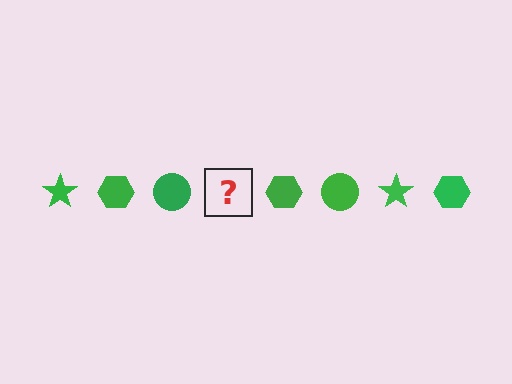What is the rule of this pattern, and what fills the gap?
The rule is that the pattern cycles through star, hexagon, circle shapes in green. The gap should be filled with a green star.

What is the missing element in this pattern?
The missing element is a green star.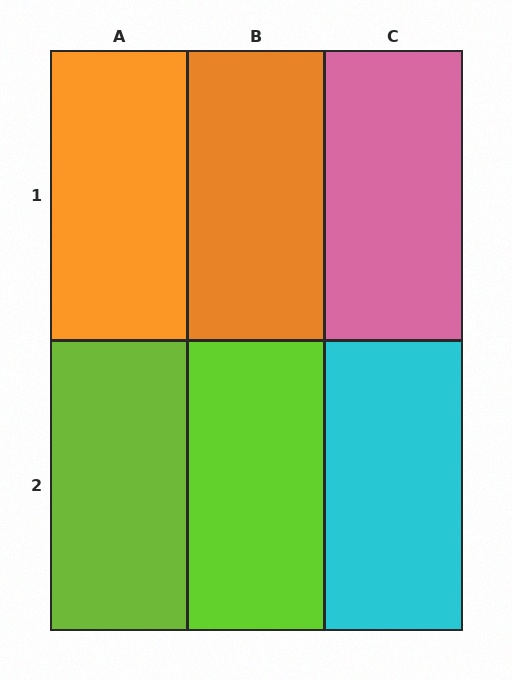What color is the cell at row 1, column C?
Pink.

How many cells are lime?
2 cells are lime.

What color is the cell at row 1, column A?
Orange.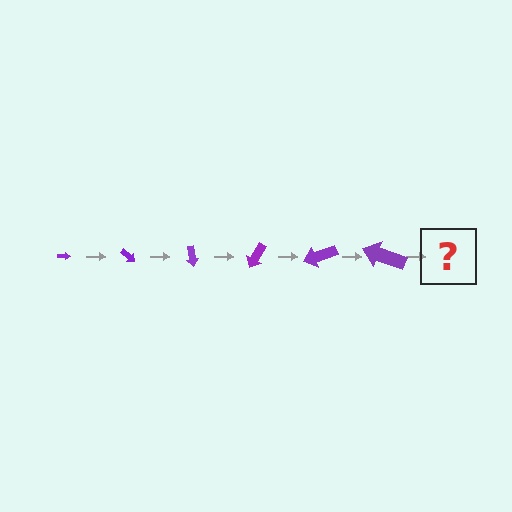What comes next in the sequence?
The next element should be an arrow, larger than the previous one and rotated 240 degrees from the start.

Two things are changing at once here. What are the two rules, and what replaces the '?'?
The two rules are that the arrow grows larger each step and it rotates 40 degrees each step. The '?' should be an arrow, larger than the previous one and rotated 240 degrees from the start.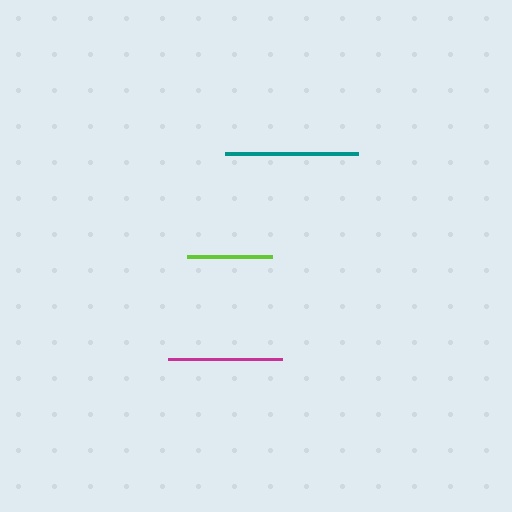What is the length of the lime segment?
The lime segment is approximately 85 pixels long.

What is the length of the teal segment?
The teal segment is approximately 133 pixels long.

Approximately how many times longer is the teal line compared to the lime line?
The teal line is approximately 1.6 times the length of the lime line.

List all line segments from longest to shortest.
From longest to shortest: teal, magenta, lime.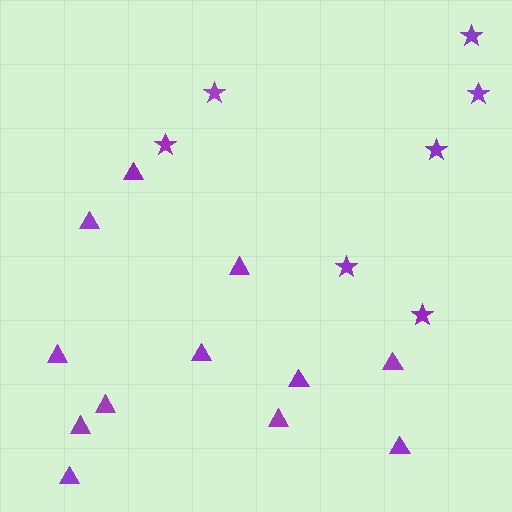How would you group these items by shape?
There are 2 groups: one group of stars (7) and one group of triangles (12).